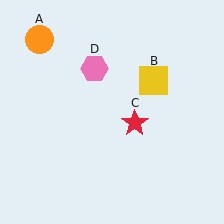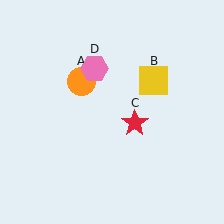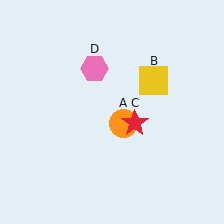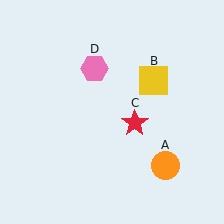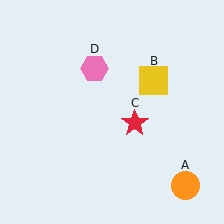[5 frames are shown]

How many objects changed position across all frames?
1 object changed position: orange circle (object A).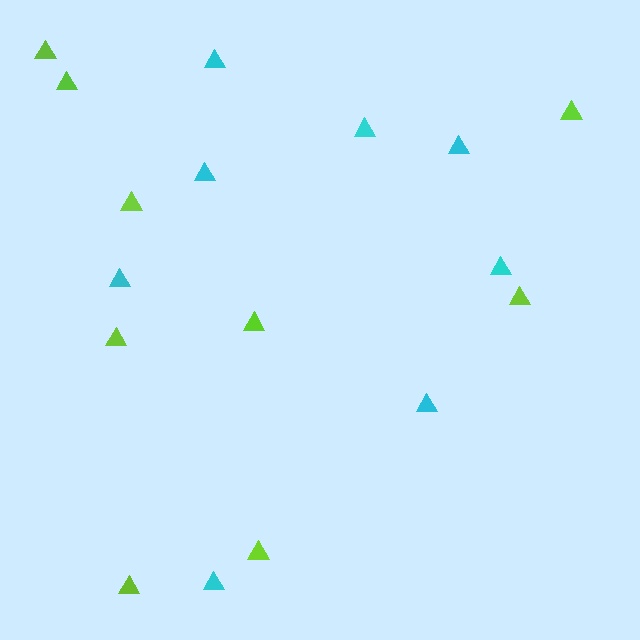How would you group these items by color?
There are 2 groups: one group of cyan triangles (8) and one group of lime triangles (9).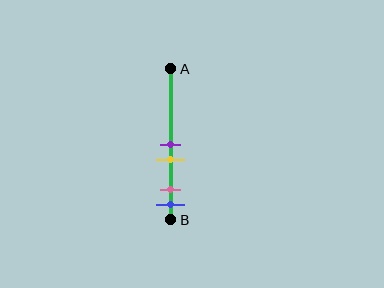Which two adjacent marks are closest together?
The purple and yellow marks are the closest adjacent pair.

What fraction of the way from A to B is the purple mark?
The purple mark is approximately 50% (0.5) of the way from A to B.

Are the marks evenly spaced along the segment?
No, the marks are not evenly spaced.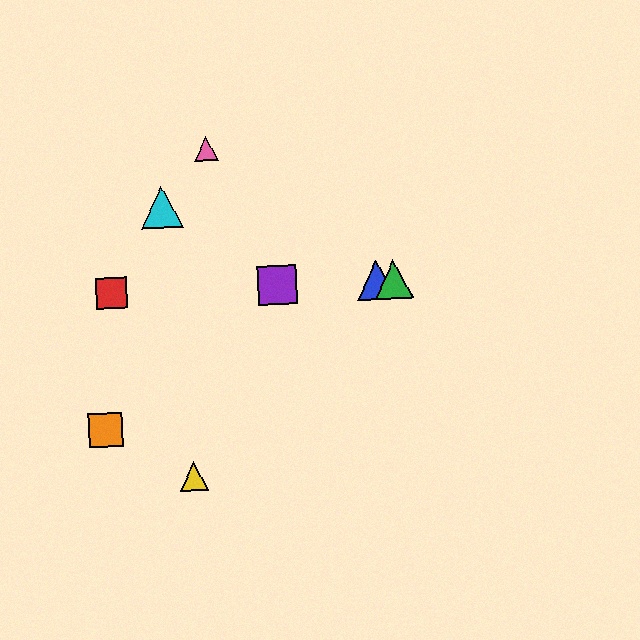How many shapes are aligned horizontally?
4 shapes (the red square, the blue triangle, the green triangle, the purple square) are aligned horizontally.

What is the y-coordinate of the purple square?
The purple square is at y≈285.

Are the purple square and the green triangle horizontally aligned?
Yes, both are at y≈285.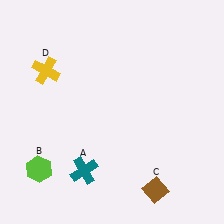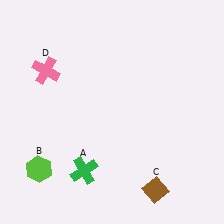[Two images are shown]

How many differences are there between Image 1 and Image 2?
There are 2 differences between the two images.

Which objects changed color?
A changed from teal to green. D changed from yellow to pink.